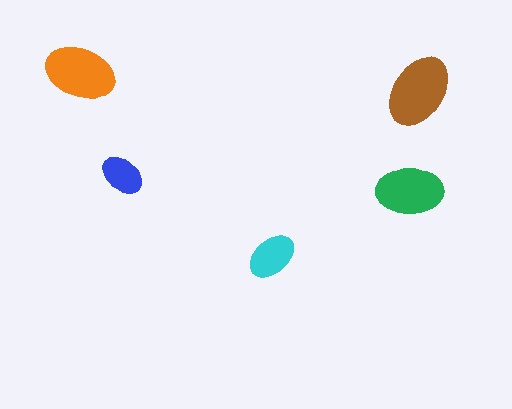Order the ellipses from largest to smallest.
the brown one, the orange one, the green one, the cyan one, the blue one.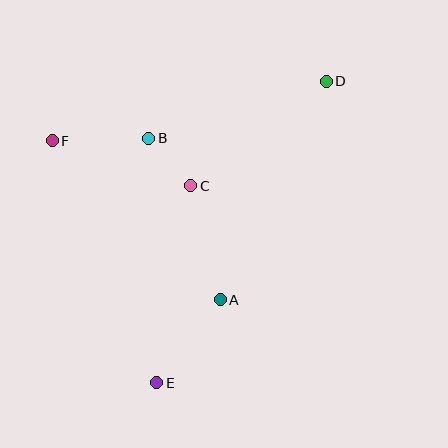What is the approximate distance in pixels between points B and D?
The distance between B and D is approximately 186 pixels.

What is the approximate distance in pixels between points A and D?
The distance between A and D is approximately 243 pixels.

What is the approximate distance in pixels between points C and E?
The distance between C and E is approximately 200 pixels.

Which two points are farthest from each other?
Points D and E are farthest from each other.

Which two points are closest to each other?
Points B and C are closest to each other.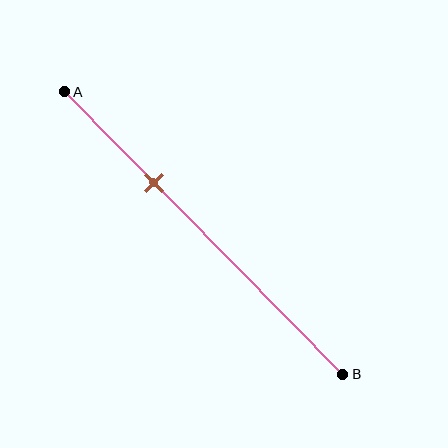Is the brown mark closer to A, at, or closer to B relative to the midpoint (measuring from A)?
The brown mark is closer to point A than the midpoint of segment AB.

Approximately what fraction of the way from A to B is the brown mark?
The brown mark is approximately 30% of the way from A to B.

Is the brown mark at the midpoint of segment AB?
No, the mark is at about 30% from A, not at the 50% midpoint.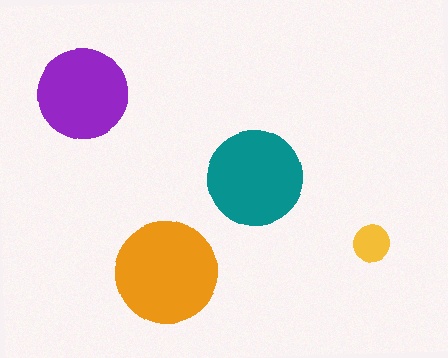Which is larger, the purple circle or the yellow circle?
The purple one.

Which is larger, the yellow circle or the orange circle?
The orange one.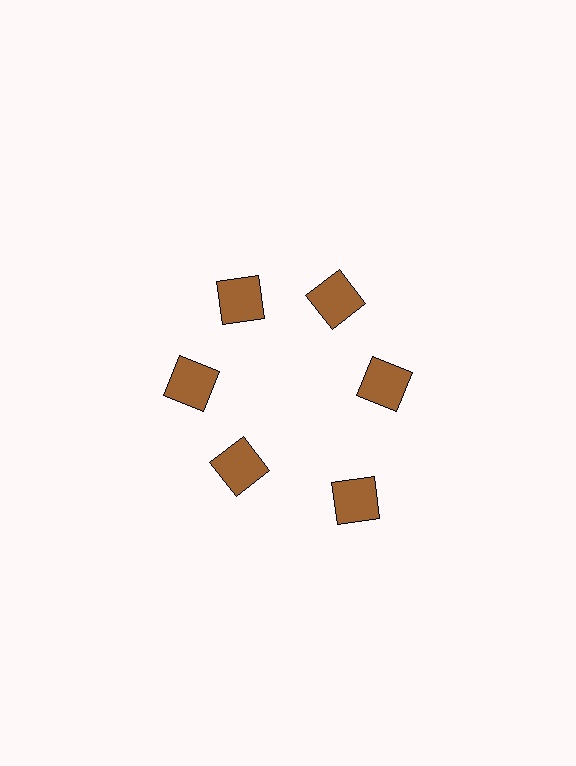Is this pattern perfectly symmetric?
No. The 6 brown squares are arranged in a ring, but one element near the 5 o'clock position is pushed outward from the center, breaking the 6-fold rotational symmetry.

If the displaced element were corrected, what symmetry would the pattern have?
It would have 6-fold rotational symmetry — the pattern would map onto itself every 60 degrees.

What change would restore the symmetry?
The symmetry would be restored by moving it inward, back onto the ring so that all 6 squares sit at equal angles and equal distance from the center.